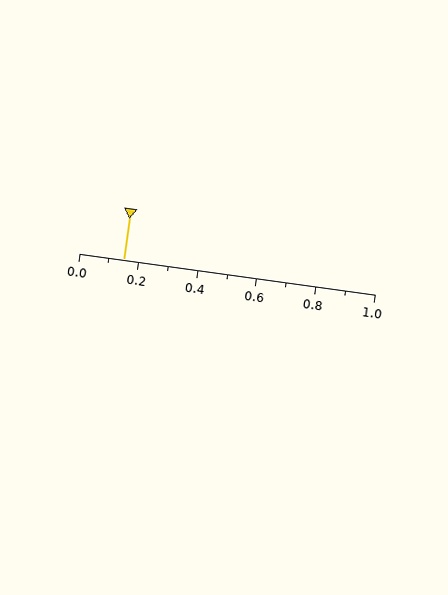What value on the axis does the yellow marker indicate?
The marker indicates approximately 0.15.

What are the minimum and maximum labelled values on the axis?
The axis runs from 0.0 to 1.0.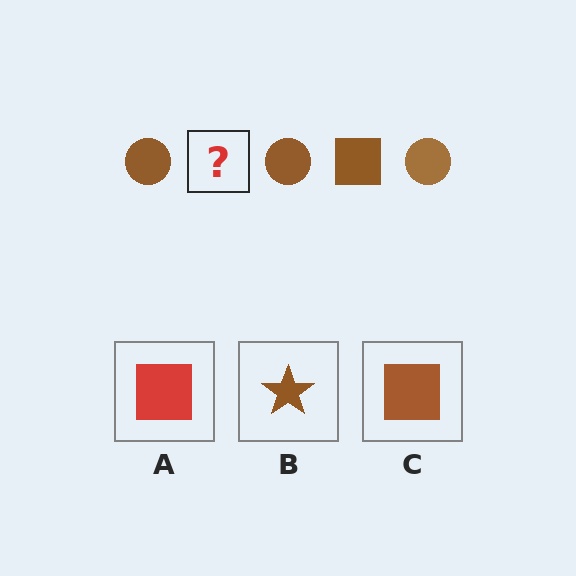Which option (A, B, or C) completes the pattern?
C.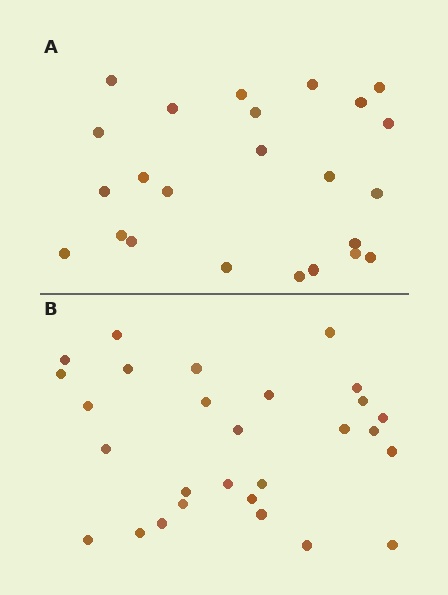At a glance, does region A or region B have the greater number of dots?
Region B (the bottom region) has more dots.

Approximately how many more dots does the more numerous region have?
Region B has about 4 more dots than region A.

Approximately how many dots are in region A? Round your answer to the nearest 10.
About 20 dots. (The exact count is 24, which rounds to 20.)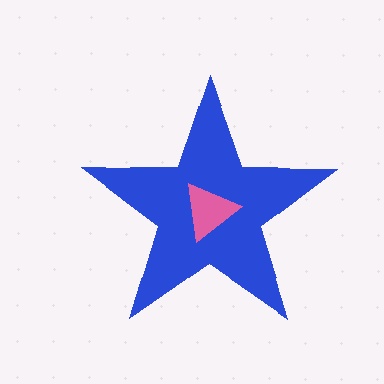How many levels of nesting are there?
2.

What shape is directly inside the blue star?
The pink triangle.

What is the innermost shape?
The pink triangle.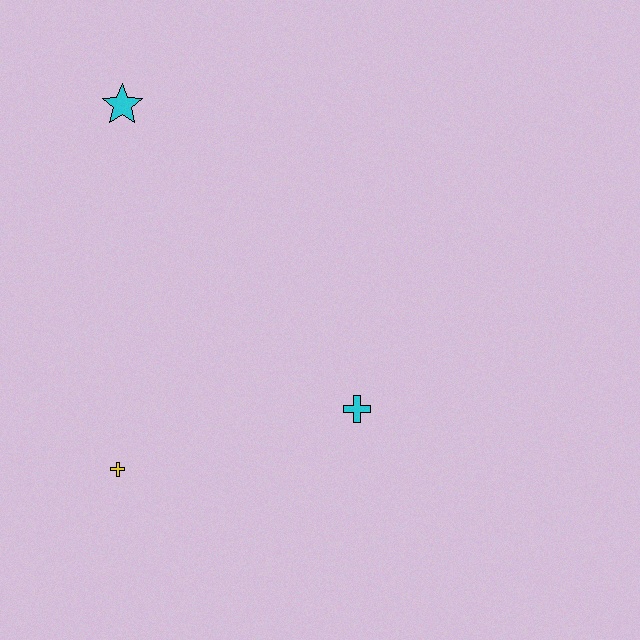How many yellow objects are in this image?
There is 1 yellow object.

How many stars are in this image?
There is 1 star.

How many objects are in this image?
There are 3 objects.